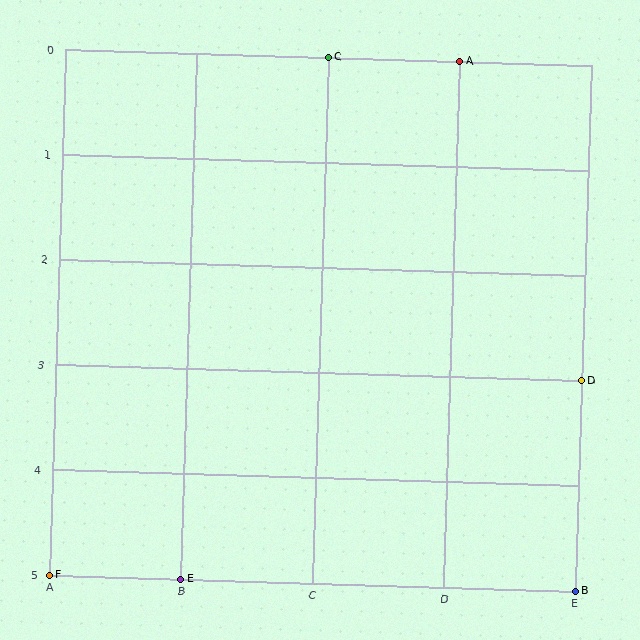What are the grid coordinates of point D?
Point D is at grid coordinates (E, 3).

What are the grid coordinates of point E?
Point E is at grid coordinates (B, 5).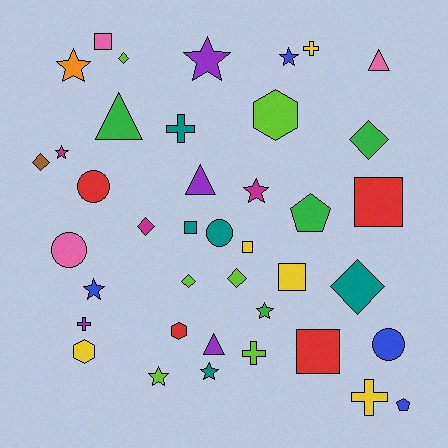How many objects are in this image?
There are 40 objects.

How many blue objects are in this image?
There are 4 blue objects.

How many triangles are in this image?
There are 4 triangles.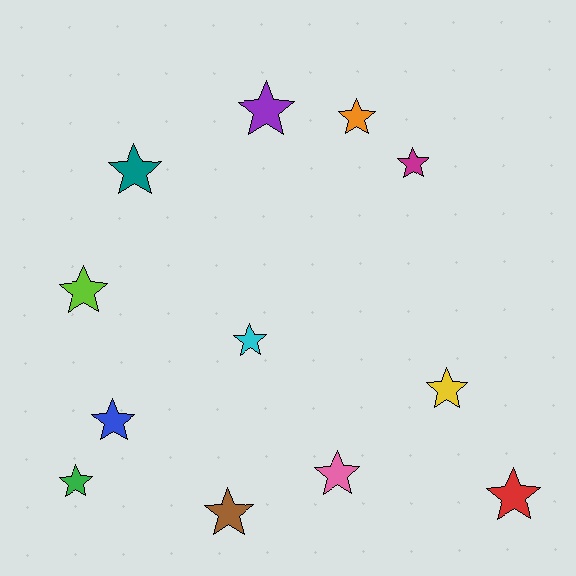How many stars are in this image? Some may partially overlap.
There are 12 stars.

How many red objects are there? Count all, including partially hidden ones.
There is 1 red object.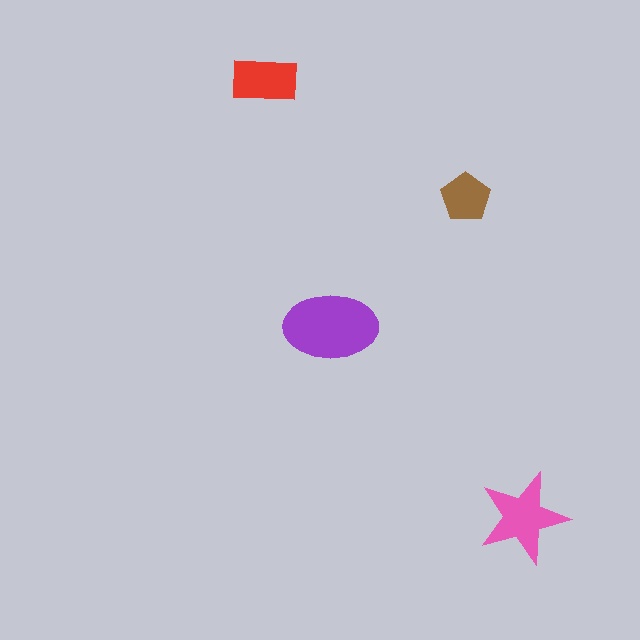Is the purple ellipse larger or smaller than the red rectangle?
Larger.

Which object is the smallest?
The brown pentagon.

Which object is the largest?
The purple ellipse.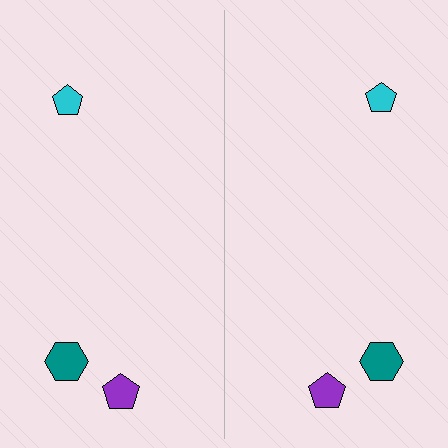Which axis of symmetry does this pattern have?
The pattern has a vertical axis of symmetry running through the center of the image.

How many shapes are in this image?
There are 6 shapes in this image.